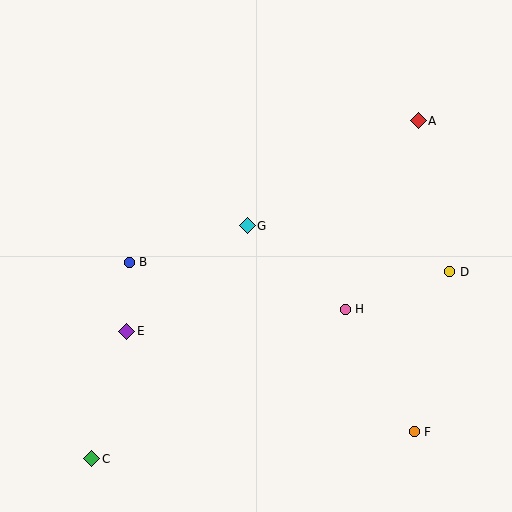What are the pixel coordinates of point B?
Point B is at (129, 262).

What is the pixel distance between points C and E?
The distance between C and E is 132 pixels.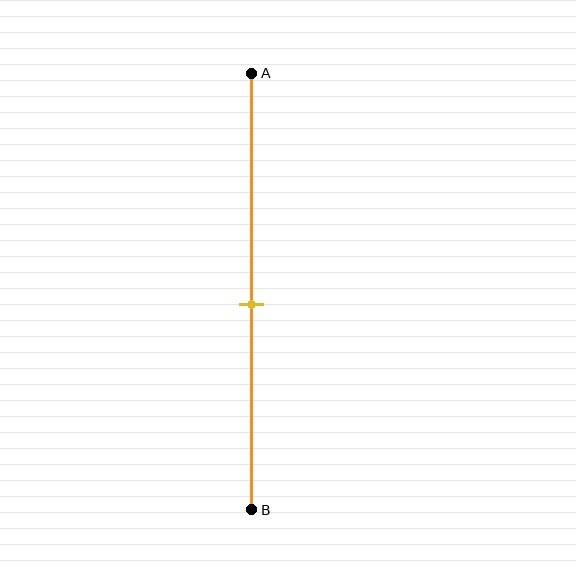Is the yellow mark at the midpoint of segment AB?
No, the mark is at about 55% from A, not at the 50% midpoint.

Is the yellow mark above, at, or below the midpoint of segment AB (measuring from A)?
The yellow mark is below the midpoint of segment AB.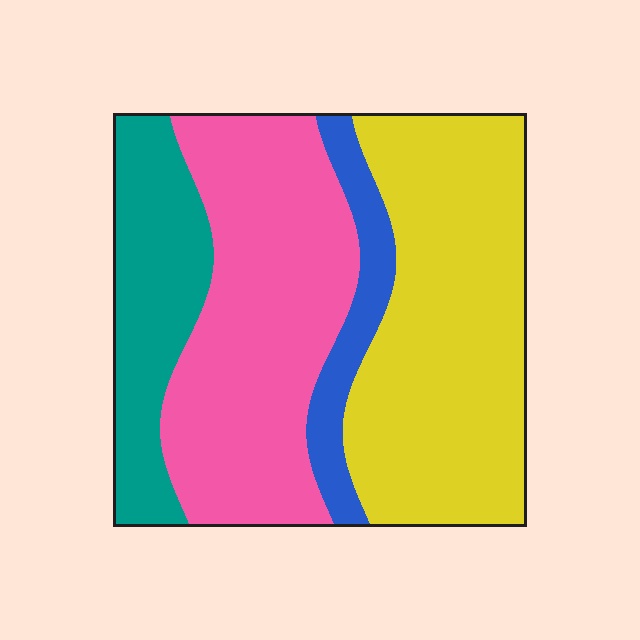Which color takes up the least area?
Blue, at roughly 10%.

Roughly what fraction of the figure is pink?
Pink covers around 35% of the figure.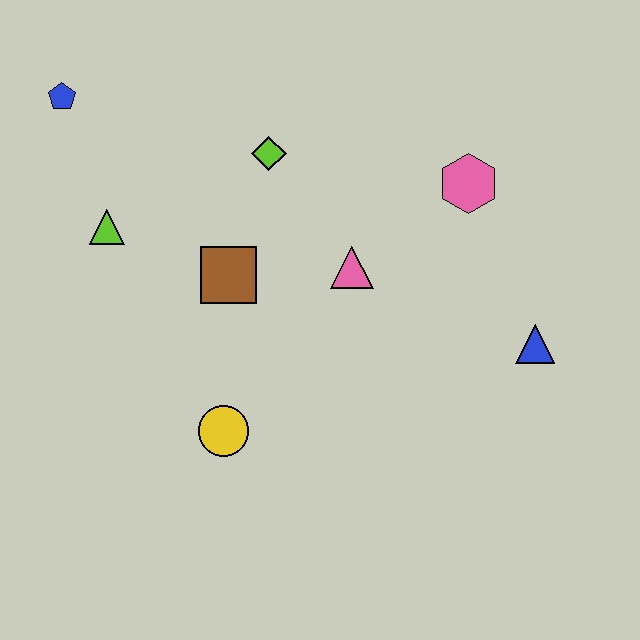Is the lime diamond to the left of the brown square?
No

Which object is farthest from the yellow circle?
The blue pentagon is farthest from the yellow circle.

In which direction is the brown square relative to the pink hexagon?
The brown square is to the left of the pink hexagon.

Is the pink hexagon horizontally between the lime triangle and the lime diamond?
No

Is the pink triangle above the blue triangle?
Yes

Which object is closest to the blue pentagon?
The lime triangle is closest to the blue pentagon.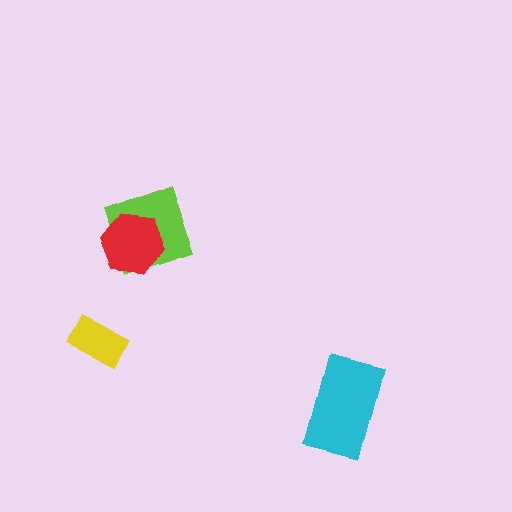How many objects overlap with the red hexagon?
1 object overlaps with the red hexagon.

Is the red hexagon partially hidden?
No, no other shape covers it.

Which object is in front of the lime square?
The red hexagon is in front of the lime square.